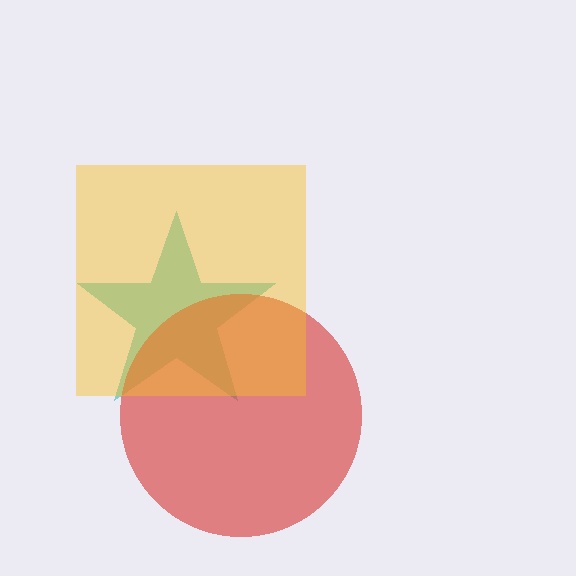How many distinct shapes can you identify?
There are 3 distinct shapes: a teal star, a red circle, a yellow square.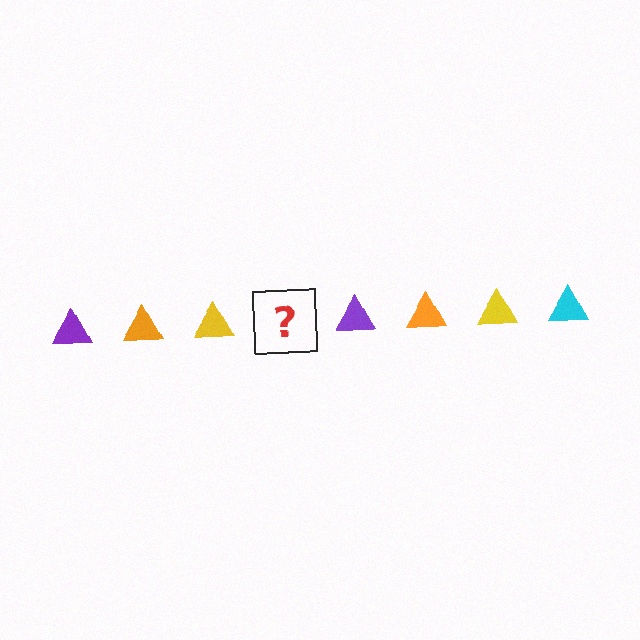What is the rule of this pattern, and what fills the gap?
The rule is that the pattern cycles through purple, orange, yellow, cyan triangles. The gap should be filled with a cyan triangle.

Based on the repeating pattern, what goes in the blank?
The blank should be a cyan triangle.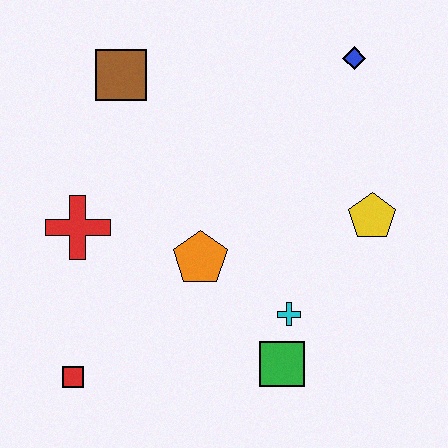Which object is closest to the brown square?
The red cross is closest to the brown square.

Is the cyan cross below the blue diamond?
Yes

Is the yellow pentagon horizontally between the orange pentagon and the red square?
No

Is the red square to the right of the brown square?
No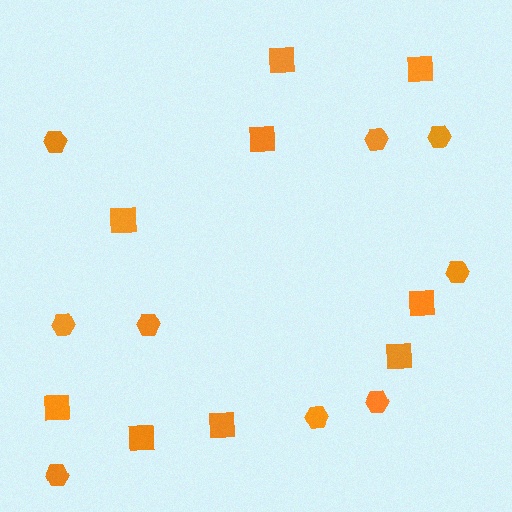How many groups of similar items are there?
There are 2 groups: one group of hexagons (9) and one group of squares (9).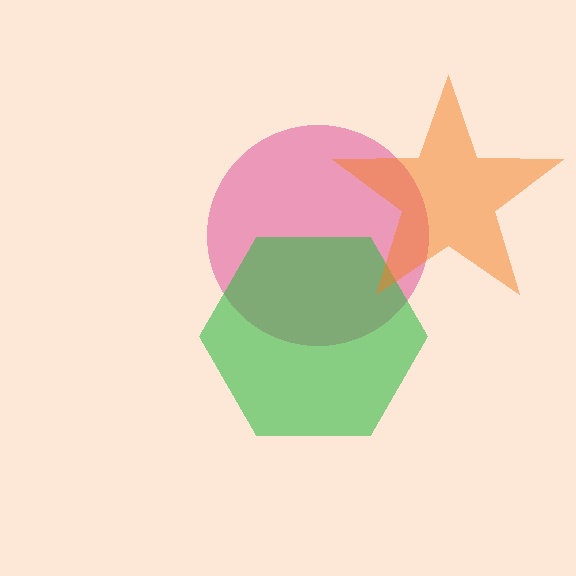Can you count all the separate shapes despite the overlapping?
Yes, there are 3 separate shapes.